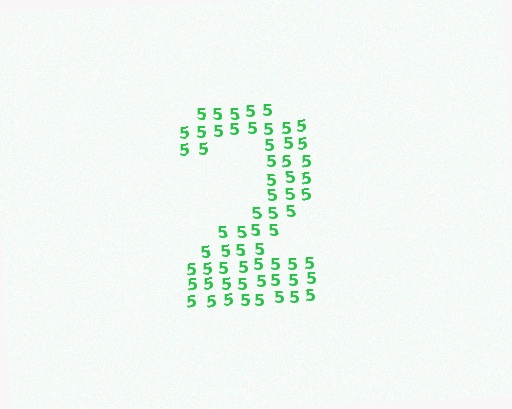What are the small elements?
The small elements are digit 5's.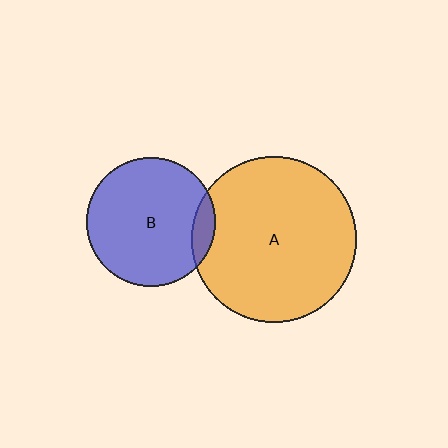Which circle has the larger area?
Circle A (orange).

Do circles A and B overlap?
Yes.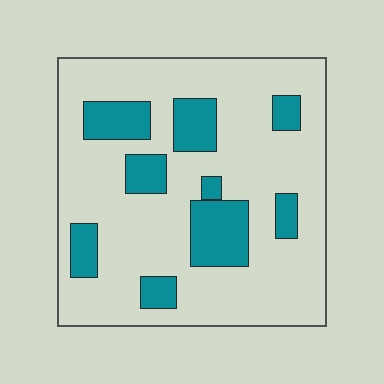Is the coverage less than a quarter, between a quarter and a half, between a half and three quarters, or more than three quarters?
Less than a quarter.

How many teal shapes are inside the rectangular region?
9.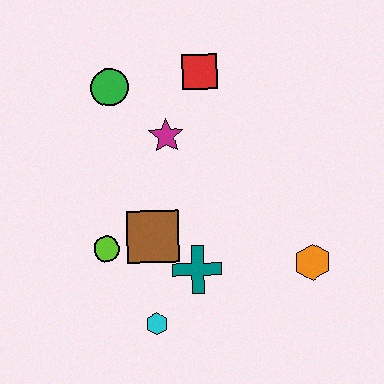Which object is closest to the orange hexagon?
The teal cross is closest to the orange hexagon.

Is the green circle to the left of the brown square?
Yes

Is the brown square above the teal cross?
Yes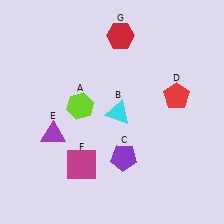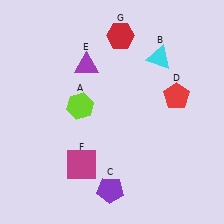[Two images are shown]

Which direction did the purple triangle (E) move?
The purple triangle (E) moved up.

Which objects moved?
The objects that moved are: the cyan triangle (B), the purple pentagon (C), the purple triangle (E).